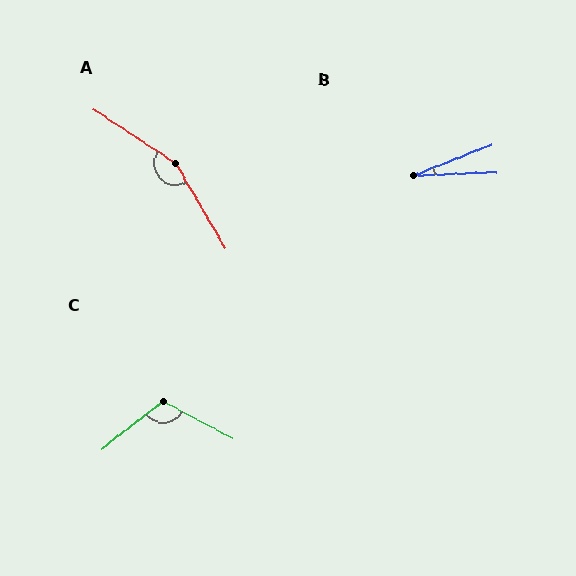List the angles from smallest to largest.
B (19°), C (114°), A (154°).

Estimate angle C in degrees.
Approximately 114 degrees.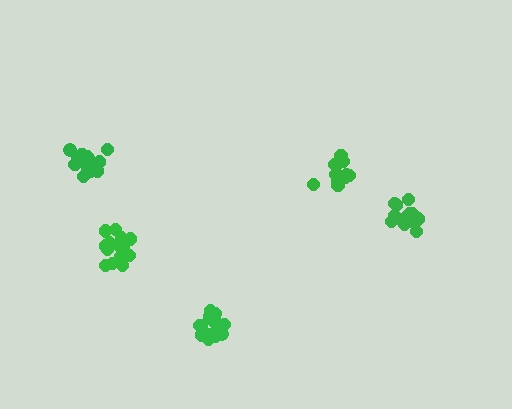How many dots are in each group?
Group 1: 12 dots, Group 2: 15 dots, Group 3: 17 dots, Group 4: 16 dots, Group 5: 14 dots (74 total).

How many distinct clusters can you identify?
There are 5 distinct clusters.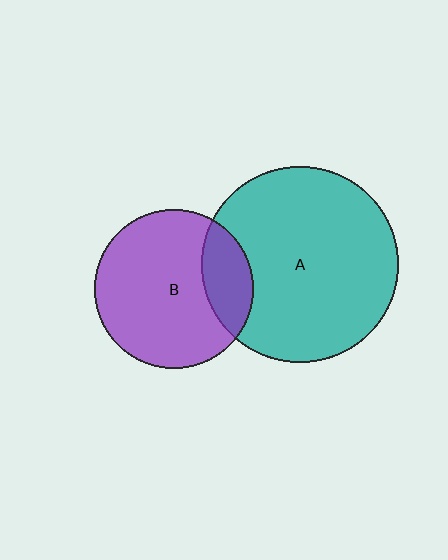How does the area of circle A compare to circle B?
Approximately 1.5 times.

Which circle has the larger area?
Circle A (teal).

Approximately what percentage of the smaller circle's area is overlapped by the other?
Approximately 20%.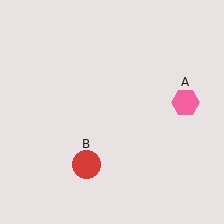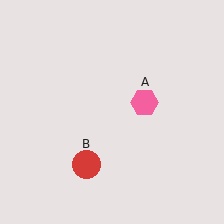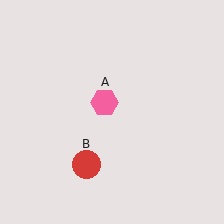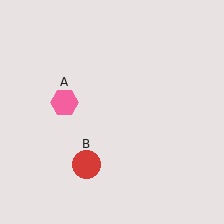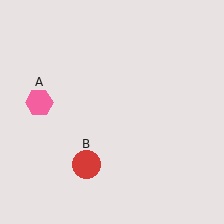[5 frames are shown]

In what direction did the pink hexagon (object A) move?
The pink hexagon (object A) moved left.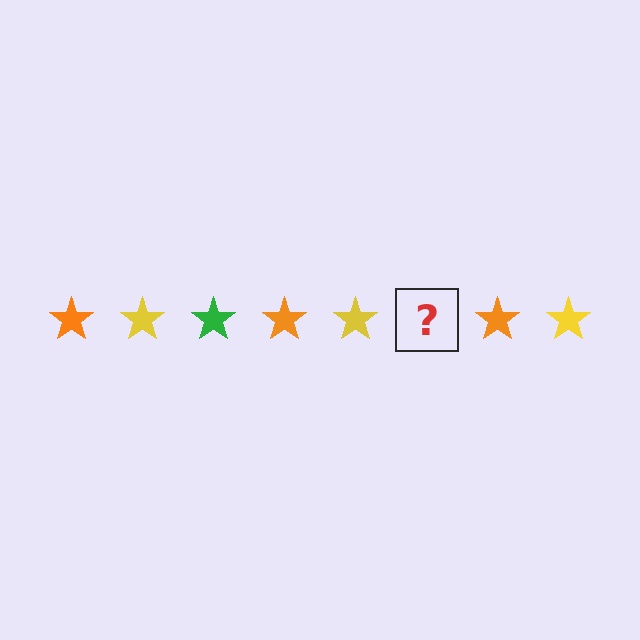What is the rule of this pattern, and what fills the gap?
The rule is that the pattern cycles through orange, yellow, green stars. The gap should be filled with a green star.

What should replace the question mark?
The question mark should be replaced with a green star.